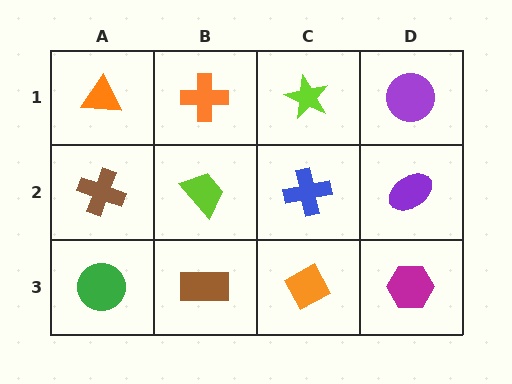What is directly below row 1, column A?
A brown cross.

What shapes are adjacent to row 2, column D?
A purple circle (row 1, column D), a magenta hexagon (row 3, column D), a blue cross (row 2, column C).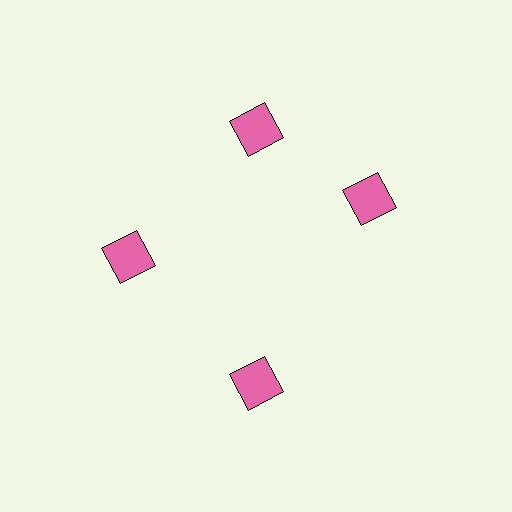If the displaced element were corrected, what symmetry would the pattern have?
It would have 4-fold rotational symmetry — the pattern would map onto itself every 90 degrees.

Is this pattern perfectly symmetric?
No. The 4 pink squares are arranged in a ring, but one element near the 3 o'clock position is rotated out of alignment along the ring, breaking the 4-fold rotational symmetry.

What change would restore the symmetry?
The symmetry would be restored by rotating it back into even spacing with its neighbors so that all 4 squares sit at equal angles and equal distance from the center.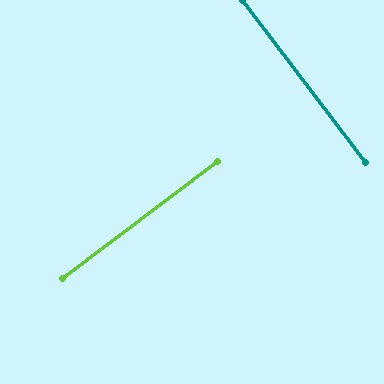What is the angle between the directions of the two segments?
Approximately 90 degrees.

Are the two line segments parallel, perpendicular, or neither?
Perpendicular — they meet at approximately 90°.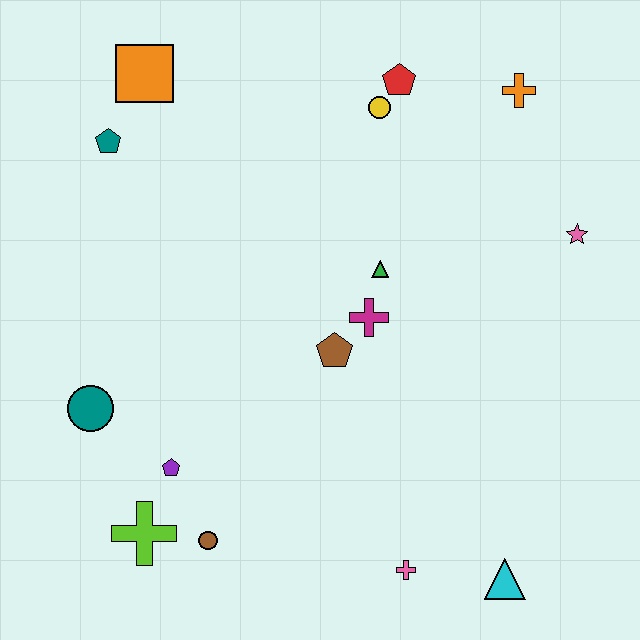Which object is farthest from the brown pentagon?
The orange square is farthest from the brown pentagon.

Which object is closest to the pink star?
The orange cross is closest to the pink star.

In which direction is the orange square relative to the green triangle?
The orange square is to the left of the green triangle.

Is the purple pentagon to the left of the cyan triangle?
Yes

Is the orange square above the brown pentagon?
Yes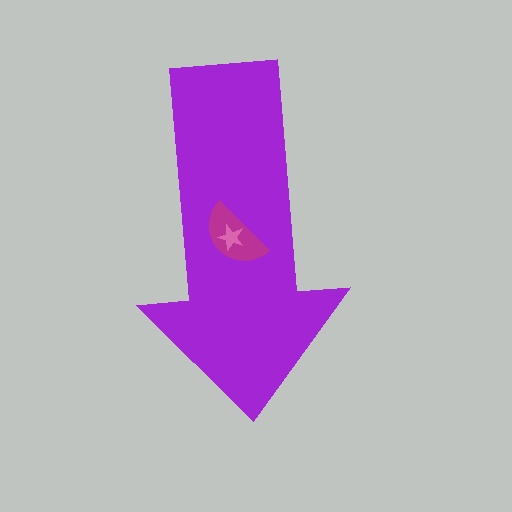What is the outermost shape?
The purple arrow.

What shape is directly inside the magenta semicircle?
The pink star.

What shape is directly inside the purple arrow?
The magenta semicircle.